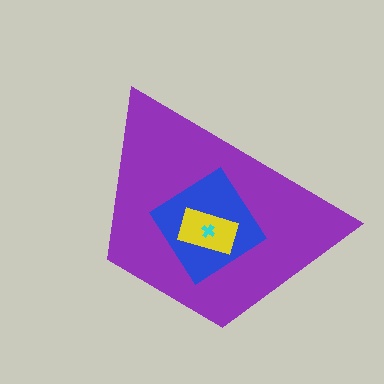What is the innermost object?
The cyan cross.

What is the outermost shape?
The purple trapezoid.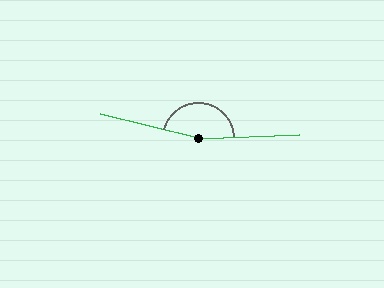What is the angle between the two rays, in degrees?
Approximately 164 degrees.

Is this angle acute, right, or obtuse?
It is obtuse.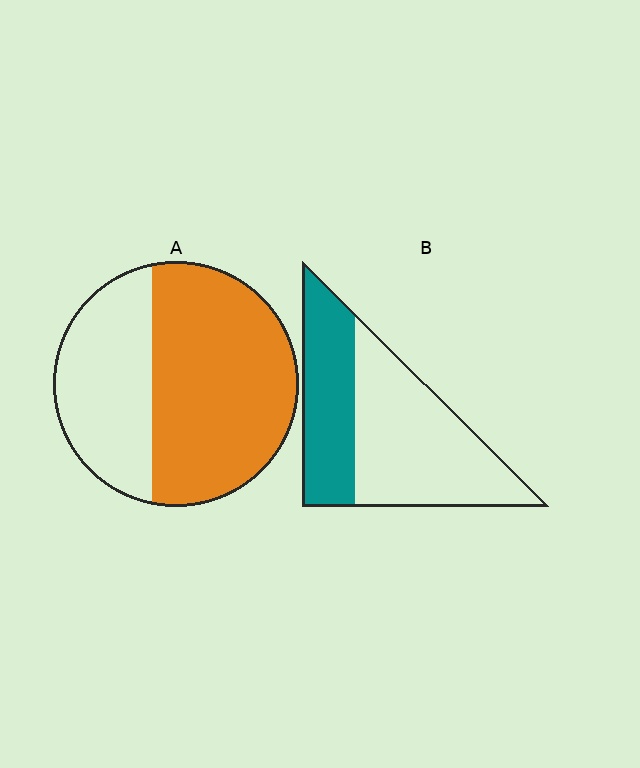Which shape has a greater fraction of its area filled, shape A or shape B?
Shape A.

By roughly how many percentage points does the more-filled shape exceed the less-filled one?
By roughly 25 percentage points (A over B).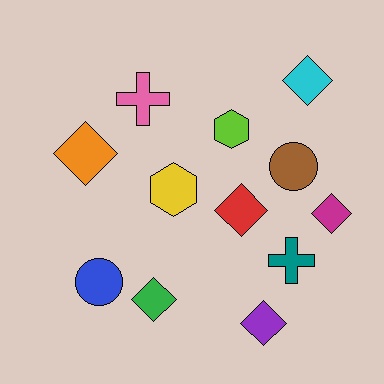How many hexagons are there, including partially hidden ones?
There are 2 hexagons.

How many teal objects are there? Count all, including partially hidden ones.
There is 1 teal object.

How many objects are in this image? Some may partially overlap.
There are 12 objects.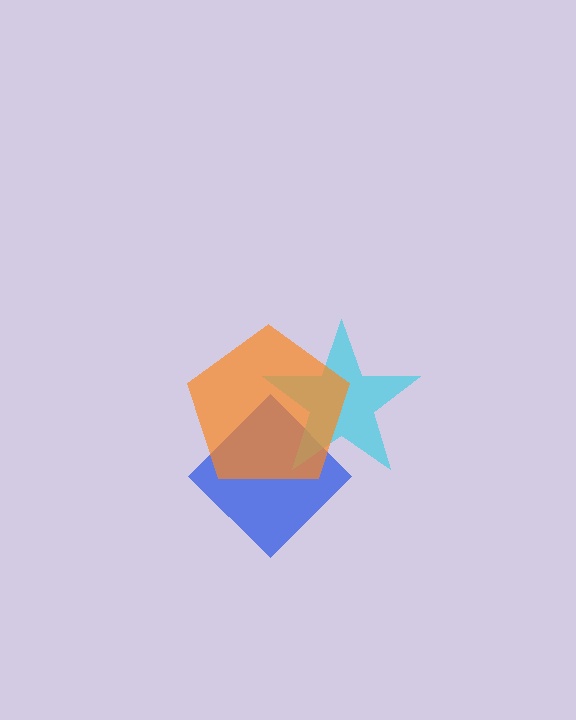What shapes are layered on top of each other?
The layered shapes are: a blue diamond, a cyan star, an orange pentagon.